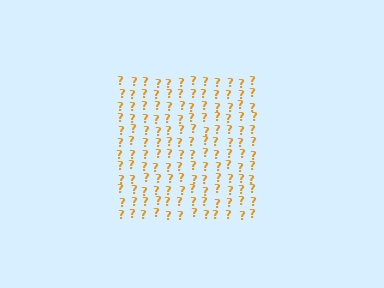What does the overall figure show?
The overall figure shows a square.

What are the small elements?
The small elements are question marks.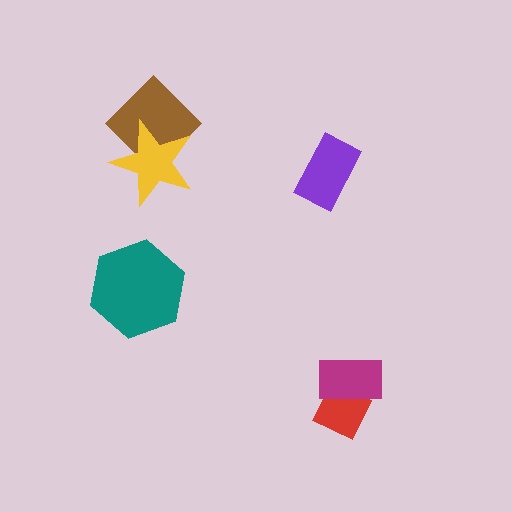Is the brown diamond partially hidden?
Yes, it is partially covered by another shape.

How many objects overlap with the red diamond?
1 object overlaps with the red diamond.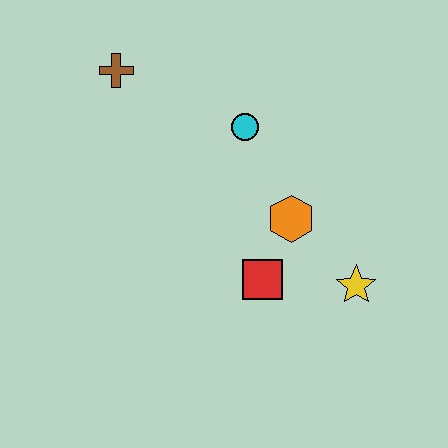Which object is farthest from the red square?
The brown cross is farthest from the red square.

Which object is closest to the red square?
The orange hexagon is closest to the red square.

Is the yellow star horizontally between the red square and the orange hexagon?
No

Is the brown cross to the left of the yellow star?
Yes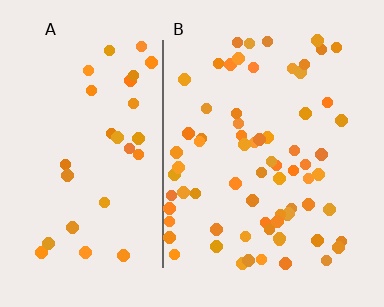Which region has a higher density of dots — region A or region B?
B (the right).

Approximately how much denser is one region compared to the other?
Approximately 2.3× — region B over region A.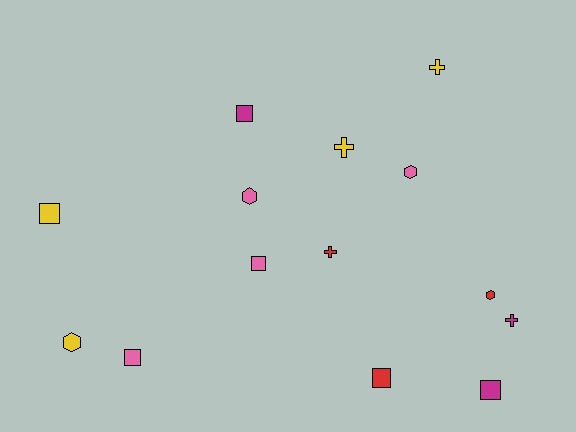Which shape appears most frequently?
Square, with 6 objects.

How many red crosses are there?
There is 1 red cross.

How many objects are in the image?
There are 14 objects.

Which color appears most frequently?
Yellow, with 4 objects.